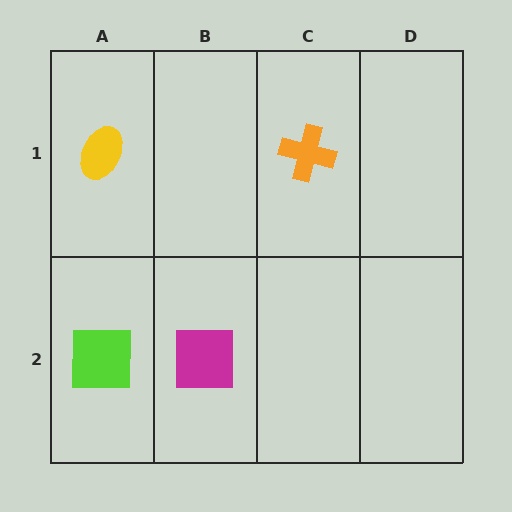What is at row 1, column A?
A yellow ellipse.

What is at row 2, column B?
A magenta square.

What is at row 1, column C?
An orange cross.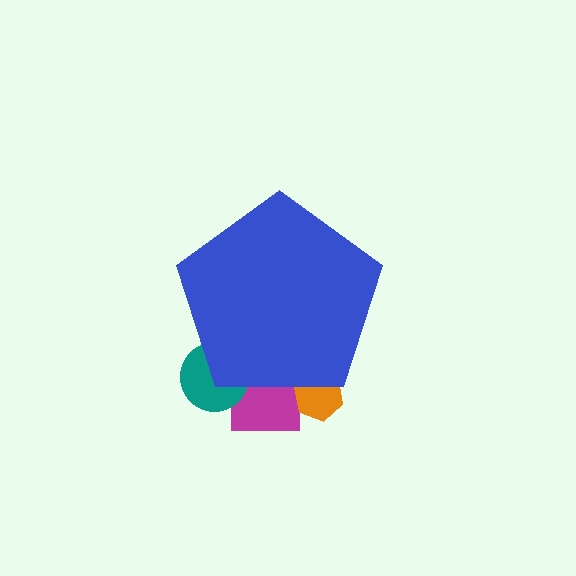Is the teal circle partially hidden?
Yes, the teal circle is partially hidden behind the blue pentagon.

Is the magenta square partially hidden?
Yes, the magenta square is partially hidden behind the blue pentagon.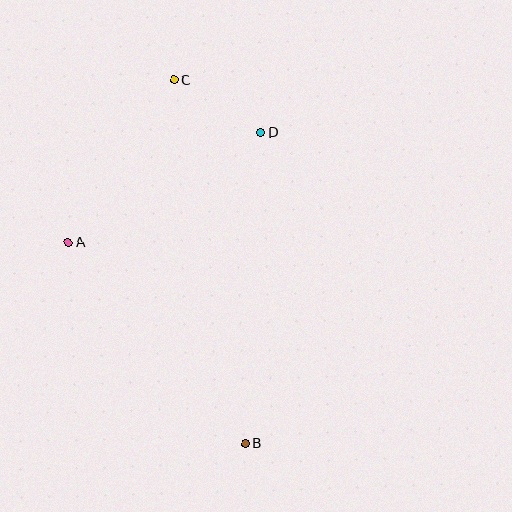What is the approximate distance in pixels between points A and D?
The distance between A and D is approximately 222 pixels.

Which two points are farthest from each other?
Points B and C are farthest from each other.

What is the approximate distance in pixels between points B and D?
The distance between B and D is approximately 312 pixels.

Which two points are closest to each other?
Points C and D are closest to each other.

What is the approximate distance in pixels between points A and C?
The distance between A and C is approximately 193 pixels.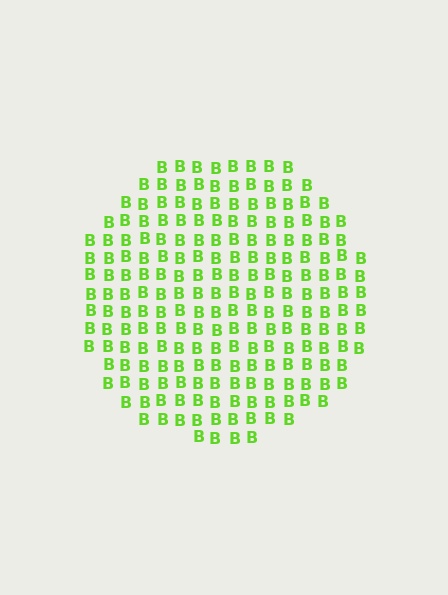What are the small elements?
The small elements are letter B's.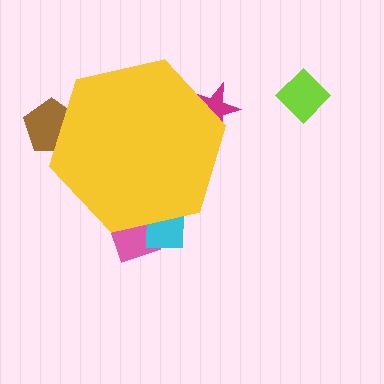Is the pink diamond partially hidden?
Yes, the pink diamond is partially hidden behind the yellow hexagon.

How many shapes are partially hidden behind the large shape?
4 shapes are partially hidden.